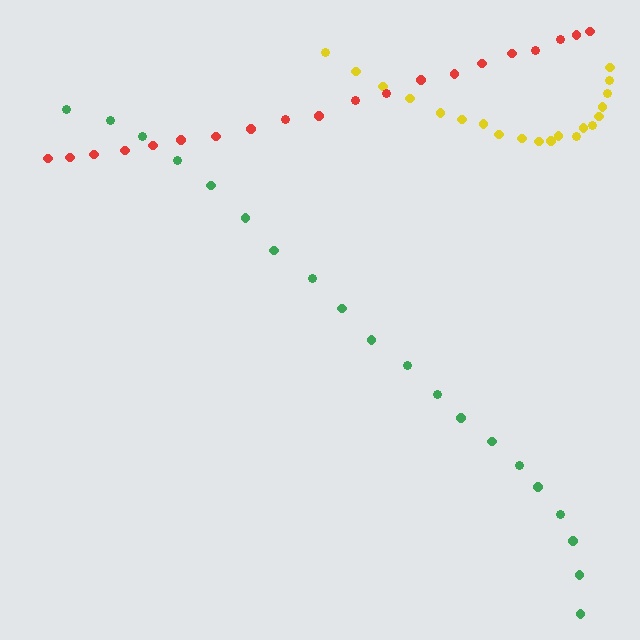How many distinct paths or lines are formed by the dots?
There are 3 distinct paths.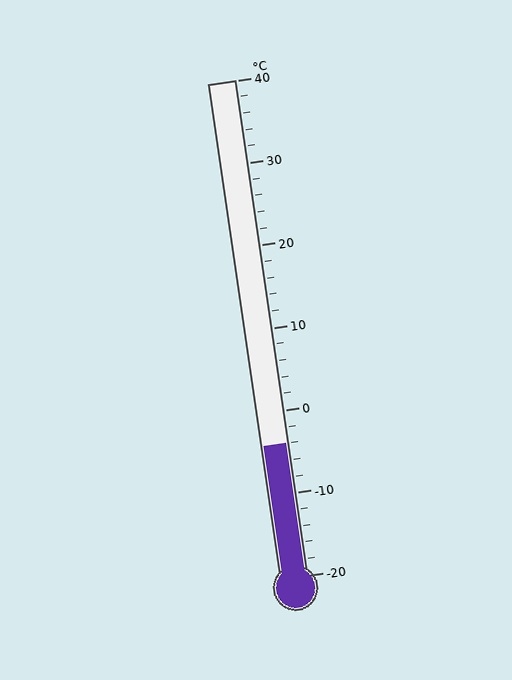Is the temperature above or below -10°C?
The temperature is above -10°C.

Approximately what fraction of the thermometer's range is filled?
The thermometer is filled to approximately 25% of its range.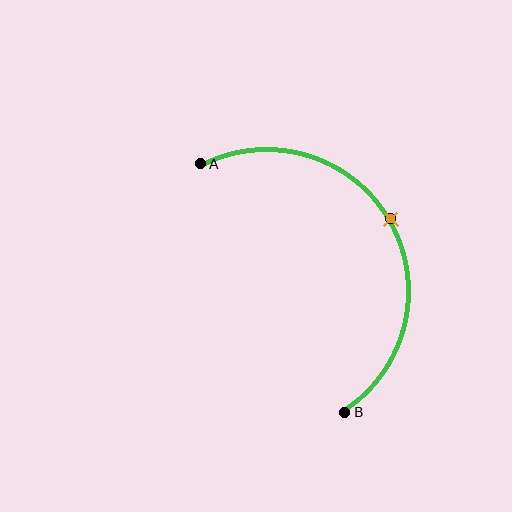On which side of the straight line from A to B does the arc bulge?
The arc bulges to the right of the straight line connecting A and B.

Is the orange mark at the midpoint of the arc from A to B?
Yes. The orange mark lies on the arc at equal arc-length from both A and B — it is the arc midpoint.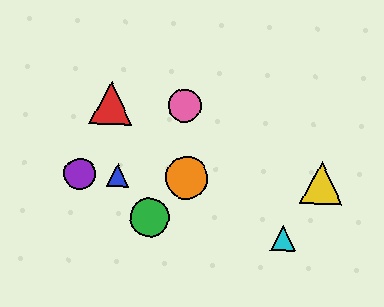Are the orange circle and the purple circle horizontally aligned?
Yes, both are at y≈178.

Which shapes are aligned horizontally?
The blue triangle, the yellow triangle, the purple circle, the orange circle are aligned horizontally.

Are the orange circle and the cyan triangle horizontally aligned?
No, the orange circle is at y≈178 and the cyan triangle is at y≈238.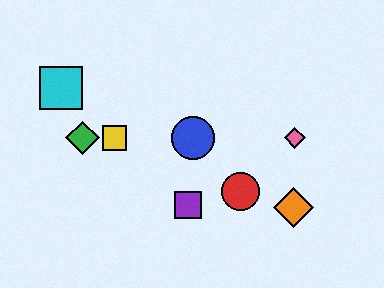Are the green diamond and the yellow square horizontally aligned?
Yes, both are at y≈138.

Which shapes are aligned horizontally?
The blue circle, the green diamond, the yellow square, the pink diamond are aligned horizontally.